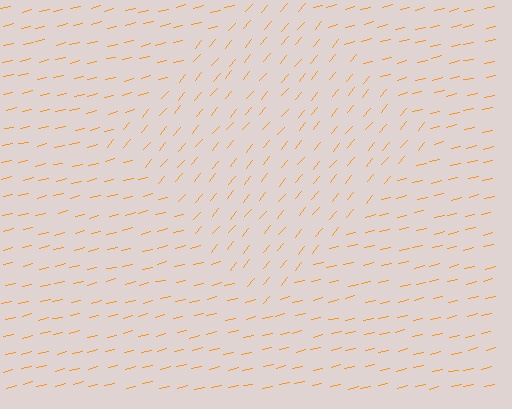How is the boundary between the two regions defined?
The boundary is defined purely by a change in line orientation (approximately 37 degrees difference). All lines are the same color and thickness.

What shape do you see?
I see a diamond.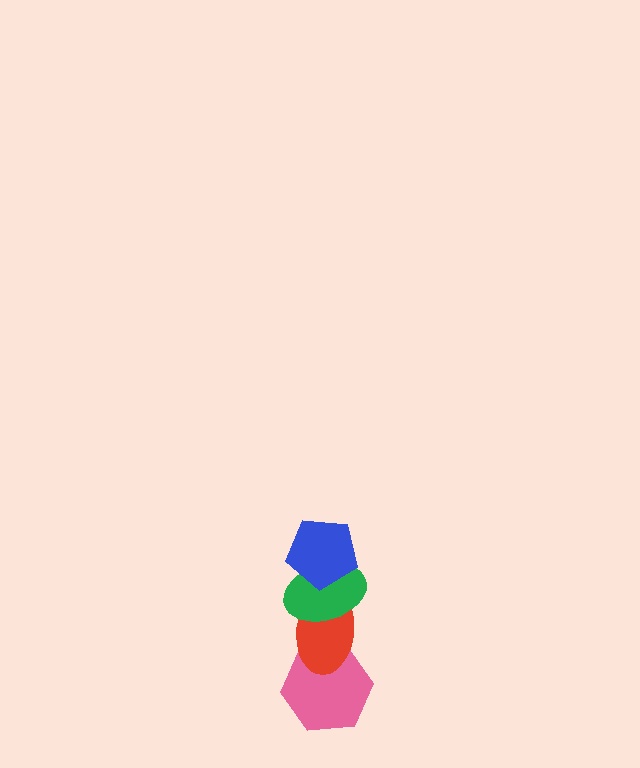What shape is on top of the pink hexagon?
The red ellipse is on top of the pink hexagon.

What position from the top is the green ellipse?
The green ellipse is 2nd from the top.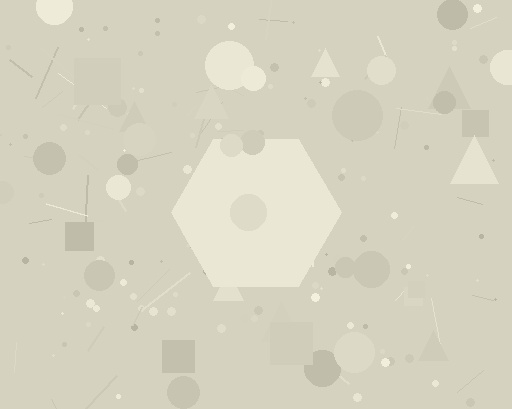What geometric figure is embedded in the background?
A hexagon is embedded in the background.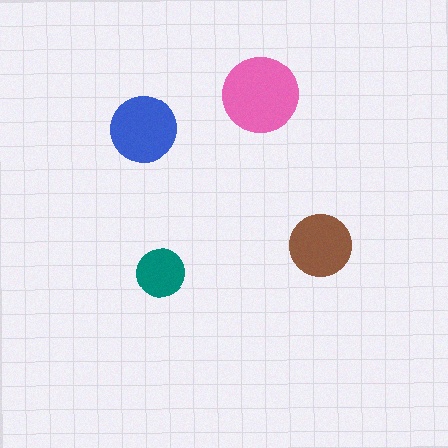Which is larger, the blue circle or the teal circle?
The blue one.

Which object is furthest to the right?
The brown circle is rightmost.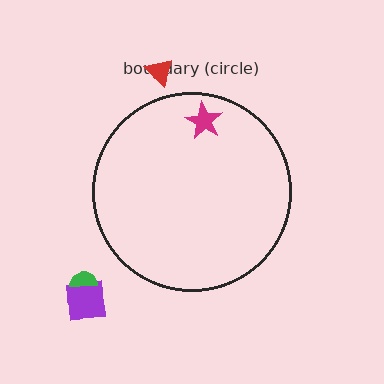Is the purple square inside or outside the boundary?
Outside.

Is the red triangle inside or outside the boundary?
Outside.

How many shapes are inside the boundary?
1 inside, 3 outside.